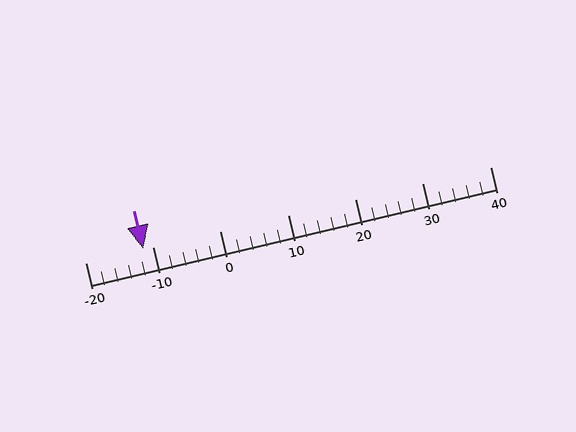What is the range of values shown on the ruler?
The ruler shows values from -20 to 40.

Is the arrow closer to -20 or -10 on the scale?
The arrow is closer to -10.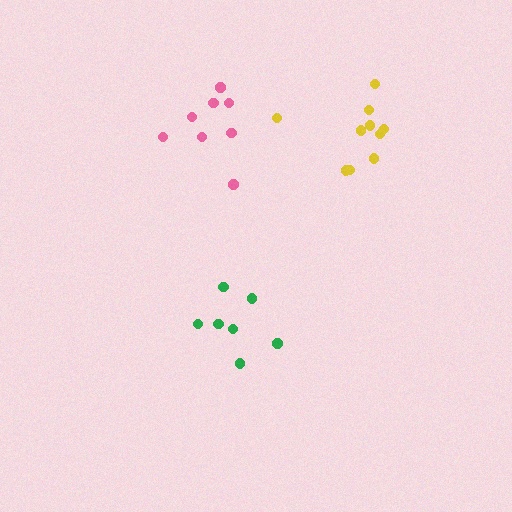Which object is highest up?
The pink cluster is topmost.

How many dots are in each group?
Group 1: 10 dots, Group 2: 8 dots, Group 3: 7 dots (25 total).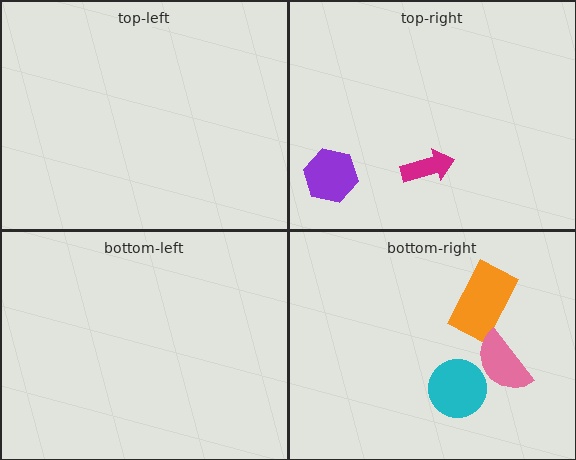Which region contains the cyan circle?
The bottom-right region.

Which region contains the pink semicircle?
The bottom-right region.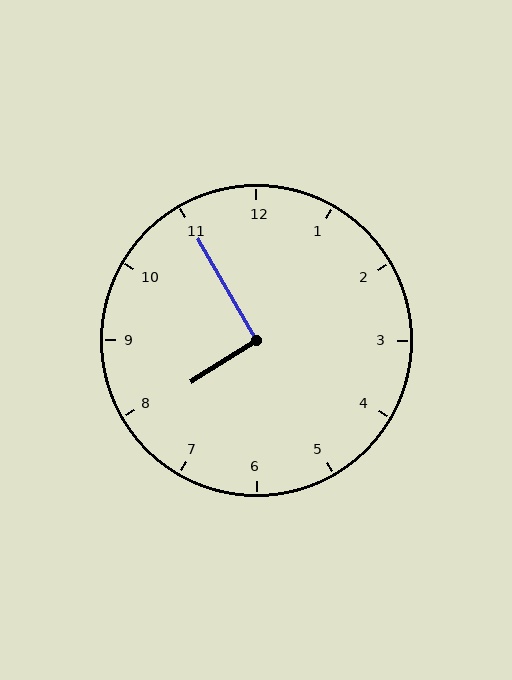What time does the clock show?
7:55.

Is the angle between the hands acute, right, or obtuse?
It is right.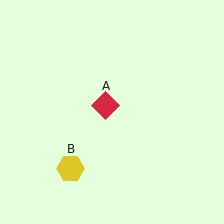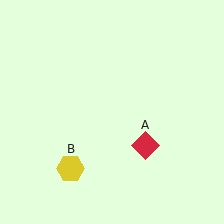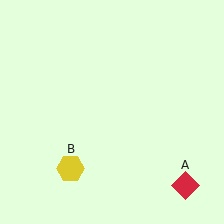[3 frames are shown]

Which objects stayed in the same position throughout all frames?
Yellow hexagon (object B) remained stationary.